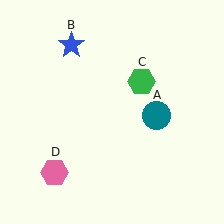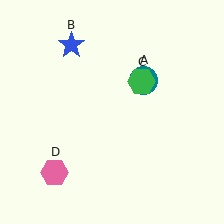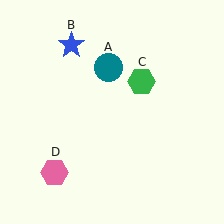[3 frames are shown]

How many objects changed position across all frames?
1 object changed position: teal circle (object A).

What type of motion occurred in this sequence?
The teal circle (object A) rotated counterclockwise around the center of the scene.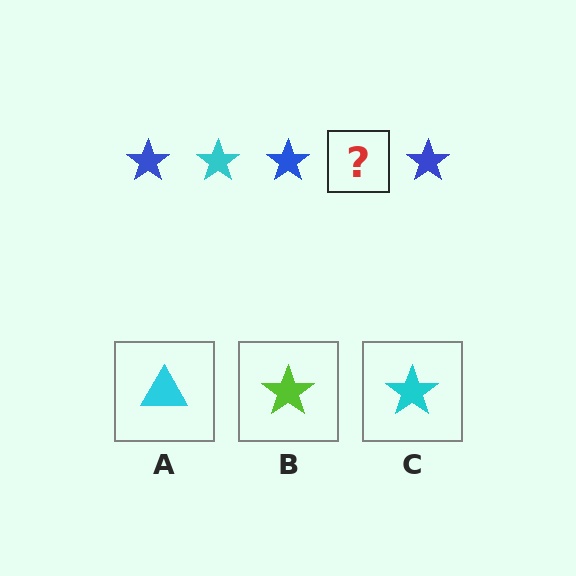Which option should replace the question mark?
Option C.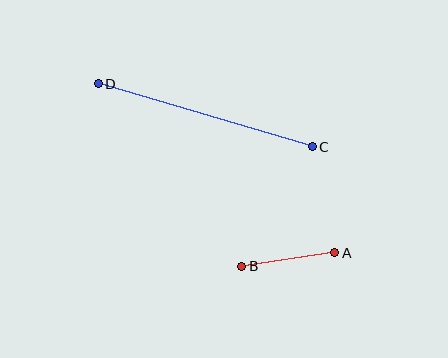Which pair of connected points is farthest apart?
Points C and D are farthest apart.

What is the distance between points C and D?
The distance is approximately 223 pixels.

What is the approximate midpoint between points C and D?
The midpoint is at approximately (205, 115) pixels.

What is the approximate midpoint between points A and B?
The midpoint is at approximately (288, 260) pixels.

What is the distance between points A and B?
The distance is approximately 94 pixels.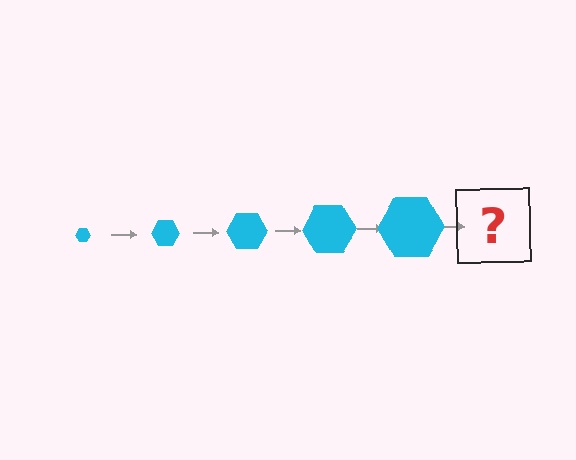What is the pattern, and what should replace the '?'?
The pattern is that the hexagon gets progressively larger each step. The '?' should be a cyan hexagon, larger than the previous one.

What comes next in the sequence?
The next element should be a cyan hexagon, larger than the previous one.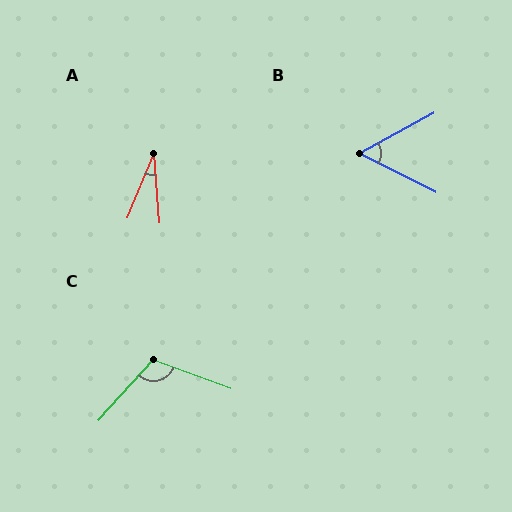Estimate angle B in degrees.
Approximately 55 degrees.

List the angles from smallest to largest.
A (27°), B (55°), C (112°).